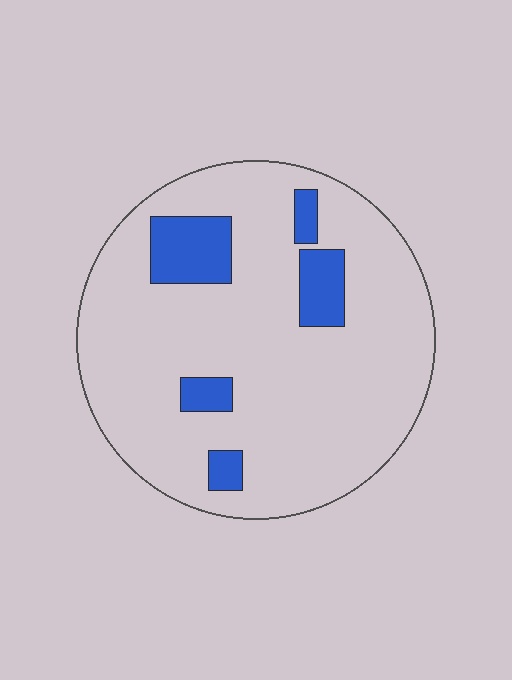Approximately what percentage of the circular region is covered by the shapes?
Approximately 15%.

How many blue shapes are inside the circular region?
5.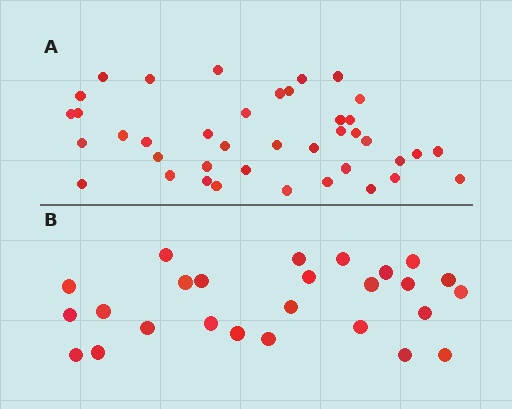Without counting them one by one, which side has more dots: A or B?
Region A (the top region) has more dots.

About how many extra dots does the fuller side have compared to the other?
Region A has approximately 15 more dots than region B.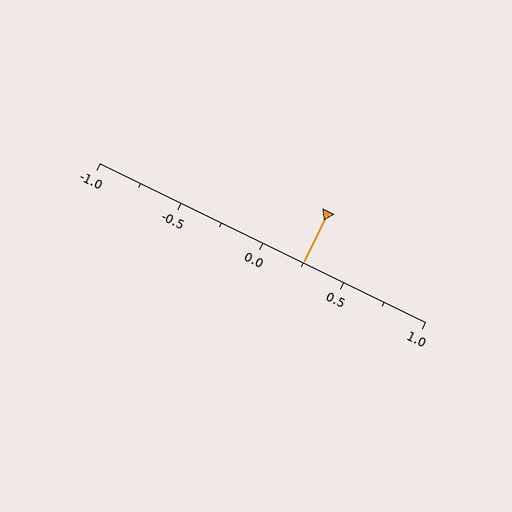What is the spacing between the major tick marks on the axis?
The major ticks are spaced 0.5 apart.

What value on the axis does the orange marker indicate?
The marker indicates approximately 0.25.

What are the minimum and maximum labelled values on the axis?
The axis runs from -1.0 to 1.0.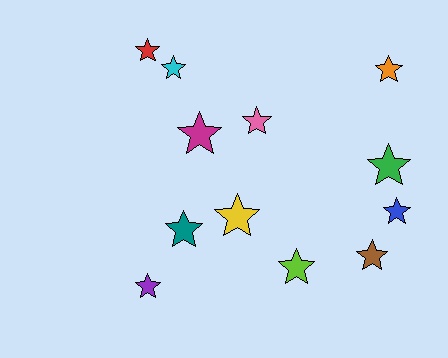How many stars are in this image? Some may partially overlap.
There are 12 stars.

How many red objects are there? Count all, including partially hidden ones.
There is 1 red object.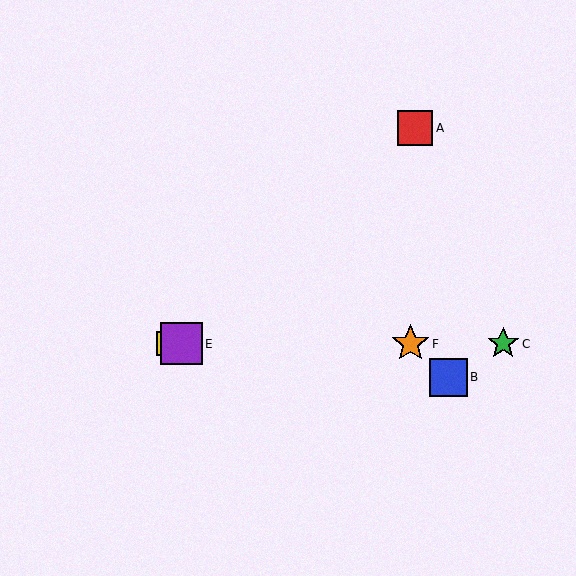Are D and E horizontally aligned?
Yes, both are at y≈344.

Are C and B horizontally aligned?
No, C is at y≈344 and B is at y≈377.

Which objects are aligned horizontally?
Objects C, D, E, F are aligned horizontally.